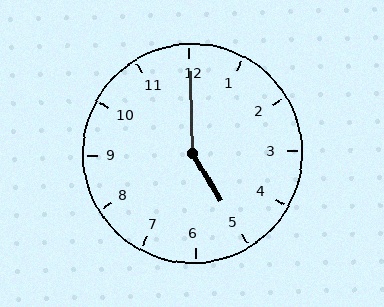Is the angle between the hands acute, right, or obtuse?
It is obtuse.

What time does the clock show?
5:00.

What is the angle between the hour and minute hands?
Approximately 150 degrees.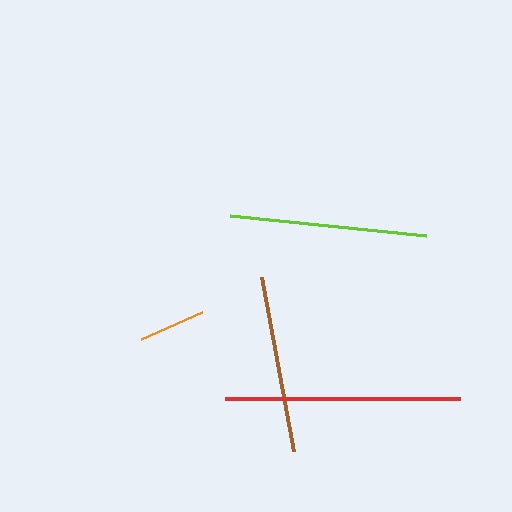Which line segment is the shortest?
The orange line is the shortest at approximately 66 pixels.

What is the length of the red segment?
The red segment is approximately 235 pixels long.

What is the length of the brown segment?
The brown segment is approximately 177 pixels long.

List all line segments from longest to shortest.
From longest to shortest: red, lime, brown, orange.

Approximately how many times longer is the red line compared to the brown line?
The red line is approximately 1.3 times the length of the brown line.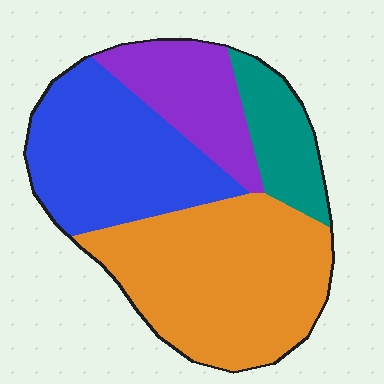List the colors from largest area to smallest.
From largest to smallest: orange, blue, purple, teal.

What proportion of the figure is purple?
Purple takes up about one sixth (1/6) of the figure.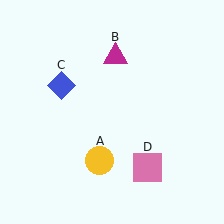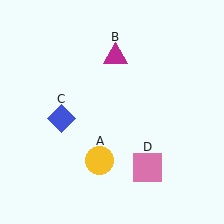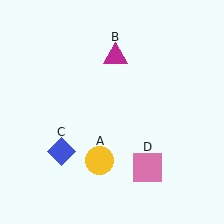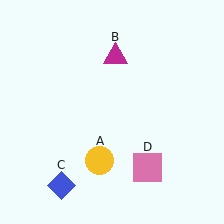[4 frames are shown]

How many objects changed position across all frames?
1 object changed position: blue diamond (object C).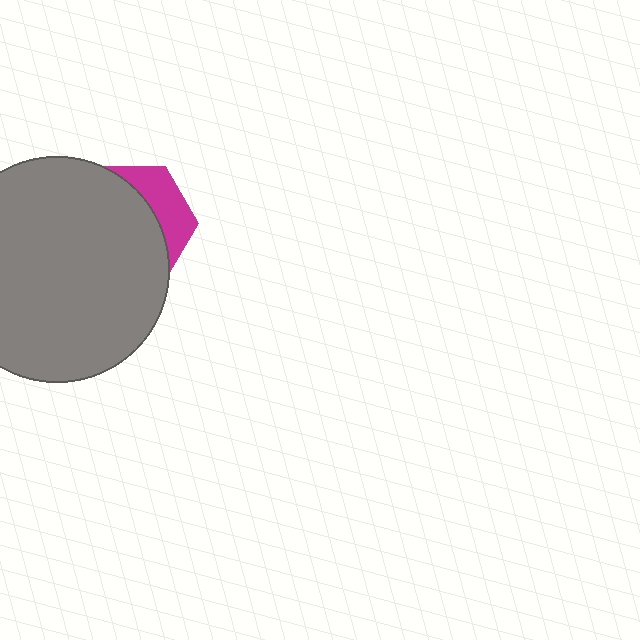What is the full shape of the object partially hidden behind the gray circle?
The partially hidden object is a magenta hexagon.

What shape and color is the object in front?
The object in front is a gray circle.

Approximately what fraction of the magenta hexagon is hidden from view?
Roughly 70% of the magenta hexagon is hidden behind the gray circle.